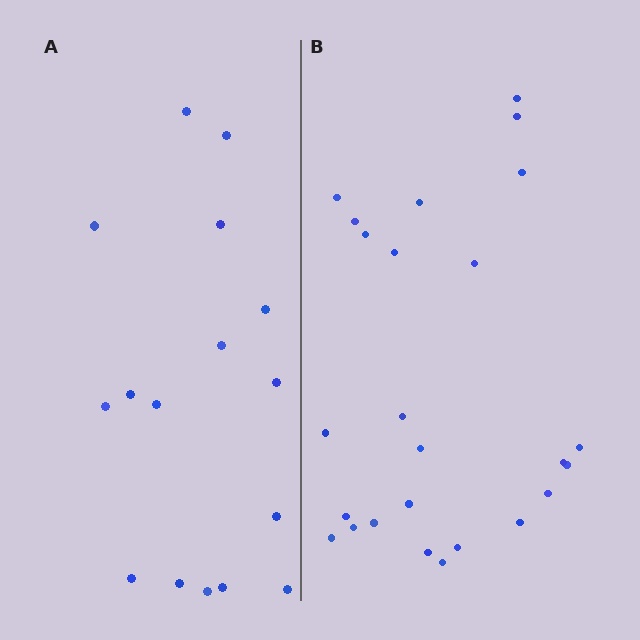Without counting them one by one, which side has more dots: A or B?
Region B (the right region) has more dots.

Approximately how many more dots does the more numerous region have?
Region B has roughly 8 or so more dots than region A.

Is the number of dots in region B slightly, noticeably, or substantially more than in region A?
Region B has substantially more. The ratio is roughly 1.6 to 1.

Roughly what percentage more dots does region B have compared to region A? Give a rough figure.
About 55% more.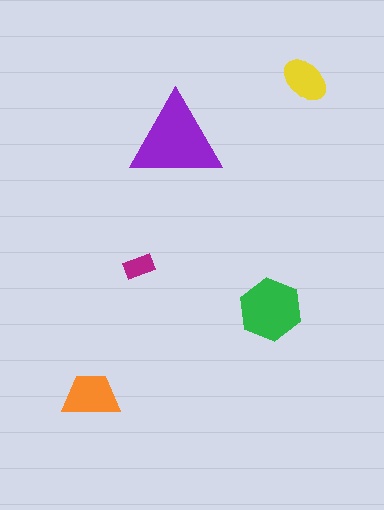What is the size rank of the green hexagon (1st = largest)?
2nd.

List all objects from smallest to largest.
The magenta rectangle, the yellow ellipse, the orange trapezoid, the green hexagon, the purple triangle.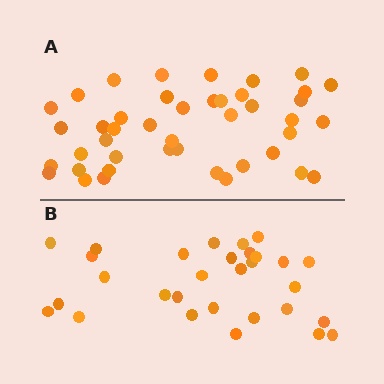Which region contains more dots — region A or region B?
Region A (the top region) has more dots.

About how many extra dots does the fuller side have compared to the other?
Region A has approximately 15 more dots than region B.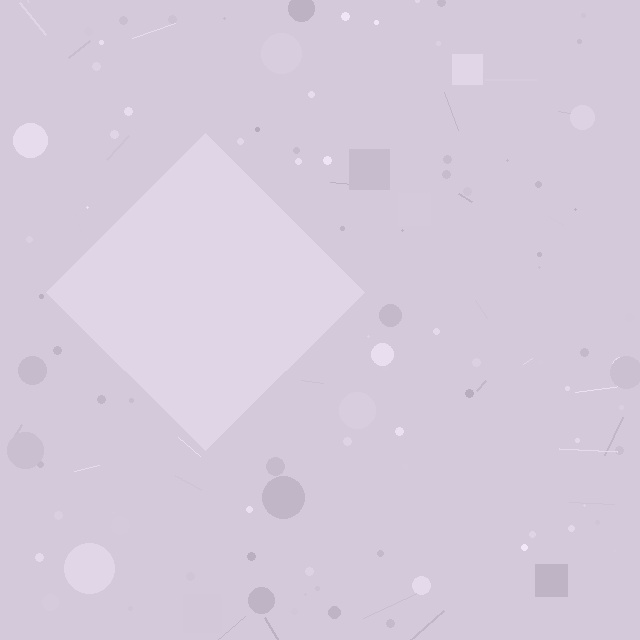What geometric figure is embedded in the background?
A diamond is embedded in the background.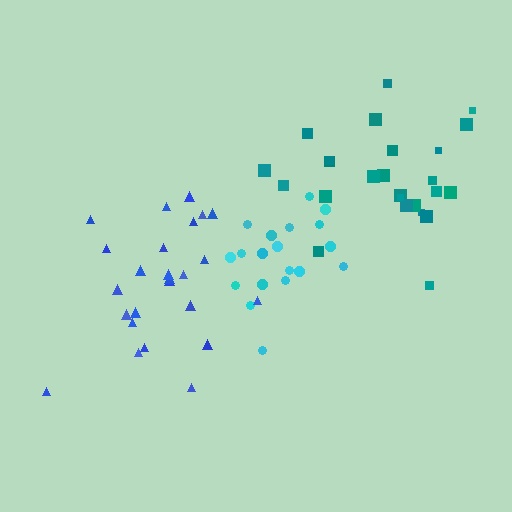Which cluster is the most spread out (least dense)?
Blue.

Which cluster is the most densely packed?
Cyan.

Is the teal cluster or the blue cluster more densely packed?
Teal.